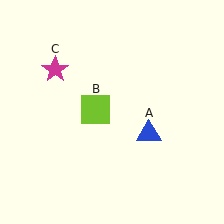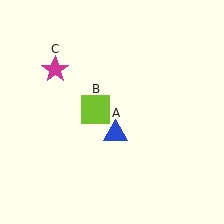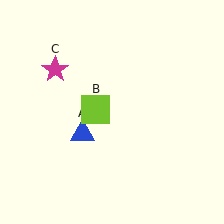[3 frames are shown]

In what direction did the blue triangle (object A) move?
The blue triangle (object A) moved left.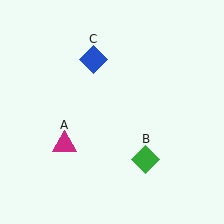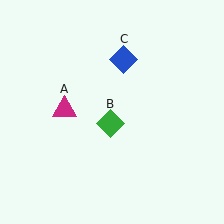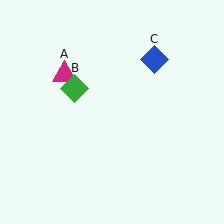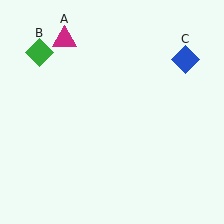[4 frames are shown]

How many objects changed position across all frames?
3 objects changed position: magenta triangle (object A), green diamond (object B), blue diamond (object C).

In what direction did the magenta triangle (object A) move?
The magenta triangle (object A) moved up.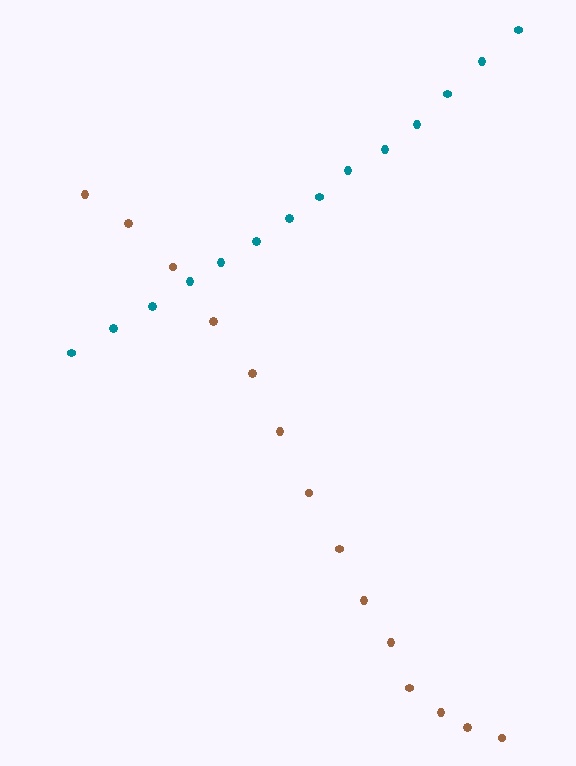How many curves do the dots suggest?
There are 2 distinct paths.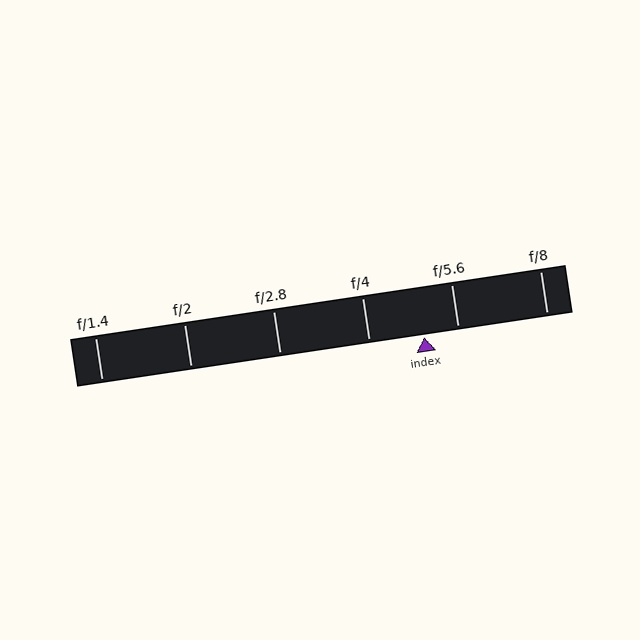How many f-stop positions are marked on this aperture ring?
There are 6 f-stop positions marked.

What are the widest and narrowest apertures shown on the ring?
The widest aperture shown is f/1.4 and the narrowest is f/8.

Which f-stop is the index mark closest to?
The index mark is closest to f/5.6.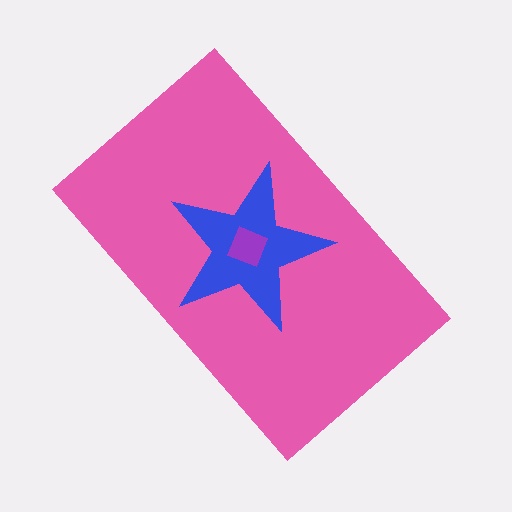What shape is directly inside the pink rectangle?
The blue star.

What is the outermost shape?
The pink rectangle.